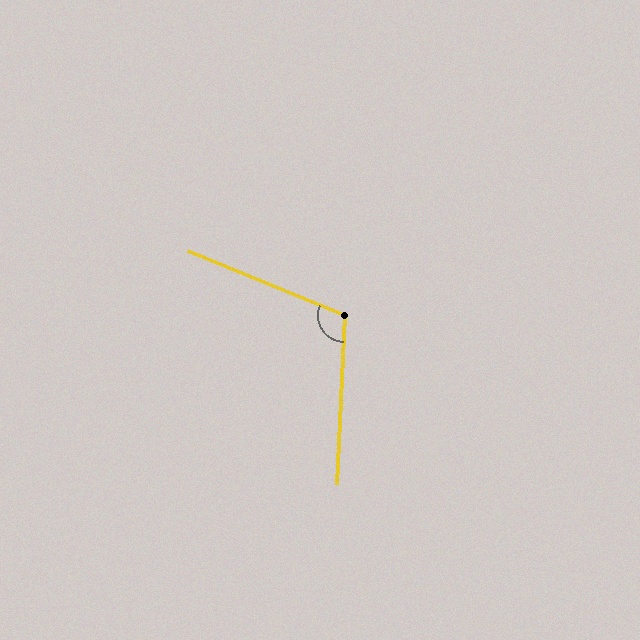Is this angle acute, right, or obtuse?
It is obtuse.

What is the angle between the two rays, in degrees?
Approximately 110 degrees.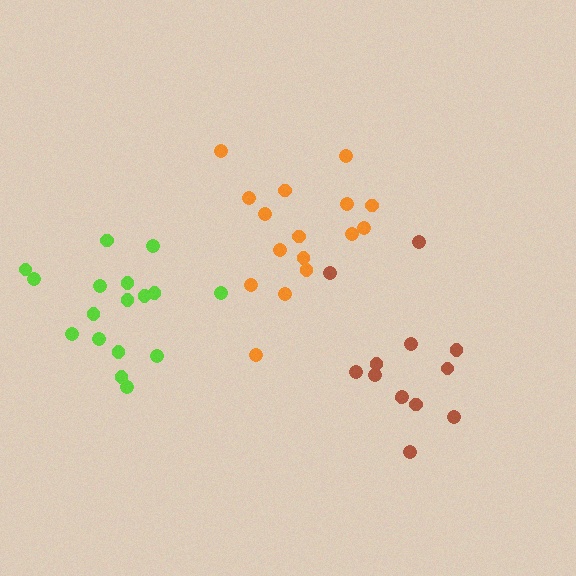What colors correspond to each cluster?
The clusters are colored: brown, lime, orange.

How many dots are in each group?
Group 1: 13 dots, Group 2: 17 dots, Group 3: 16 dots (46 total).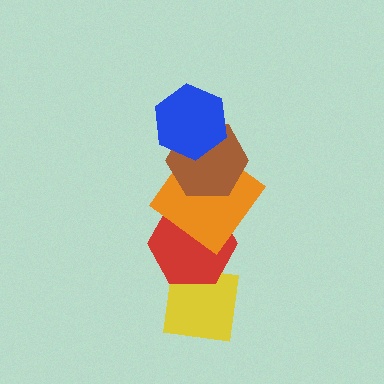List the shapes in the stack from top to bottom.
From top to bottom: the blue hexagon, the brown hexagon, the orange diamond, the red hexagon, the yellow square.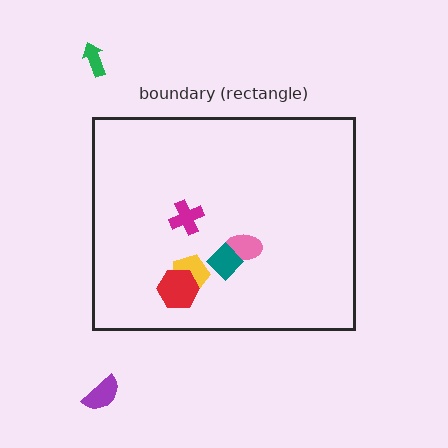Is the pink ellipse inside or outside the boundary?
Inside.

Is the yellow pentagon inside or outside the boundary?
Inside.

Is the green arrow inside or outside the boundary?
Outside.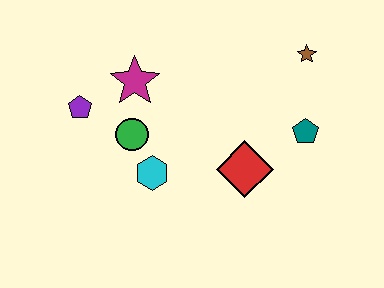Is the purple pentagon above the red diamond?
Yes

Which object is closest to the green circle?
The cyan hexagon is closest to the green circle.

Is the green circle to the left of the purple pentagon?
No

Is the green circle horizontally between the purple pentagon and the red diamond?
Yes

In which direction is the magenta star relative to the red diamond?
The magenta star is to the left of the red diamond.